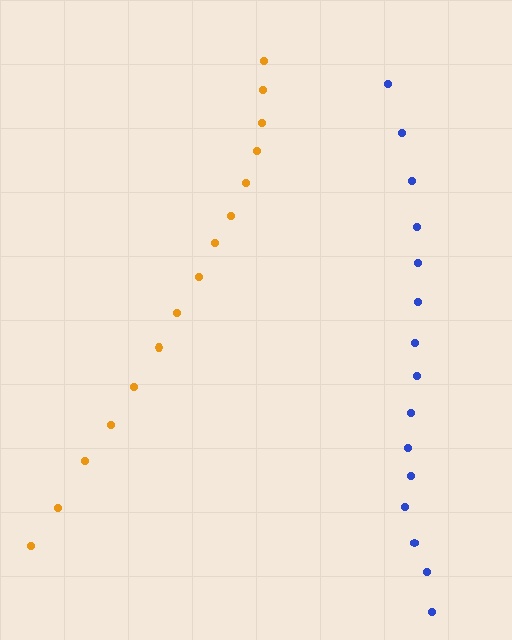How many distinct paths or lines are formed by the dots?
There are 2 distinct paths.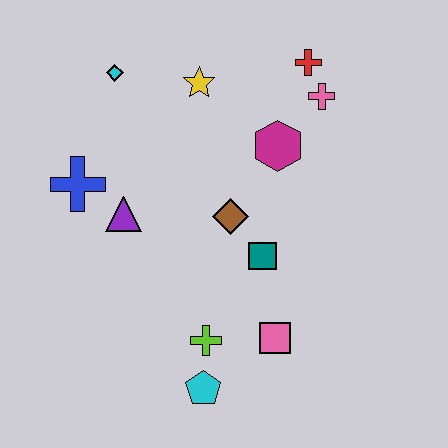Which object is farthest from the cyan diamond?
The cyan pentagon is farthest from the cyan diamond.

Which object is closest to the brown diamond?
The teal square is closest to the brown diamond.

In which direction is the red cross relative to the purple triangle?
The red cross is to the right of the purple triangle.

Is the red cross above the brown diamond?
Yes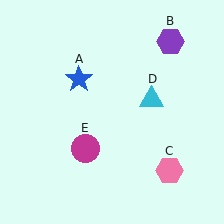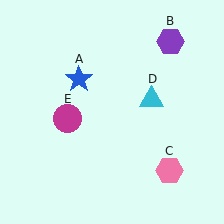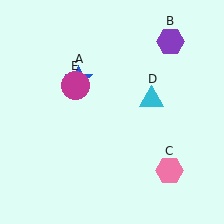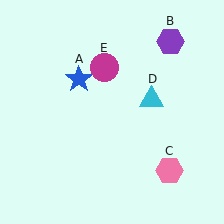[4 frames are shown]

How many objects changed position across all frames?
1 object changed position: magenta circle (object E).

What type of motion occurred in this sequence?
The magenta circle (object E) rotated clockwise around the center of the scene.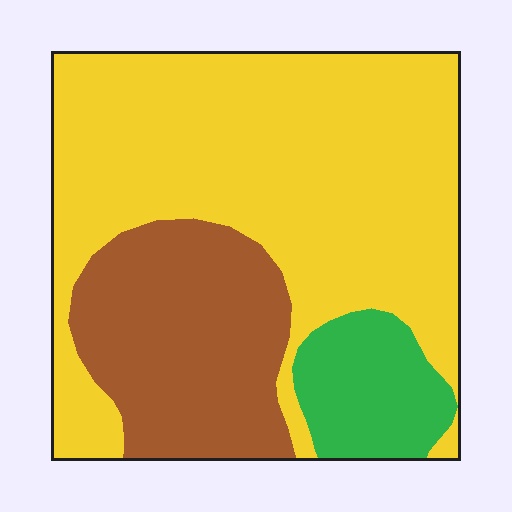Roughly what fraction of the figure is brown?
Brown takes up between a quarter and a half of the figure.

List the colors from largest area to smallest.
From largest to smallest: yellow, brown, green.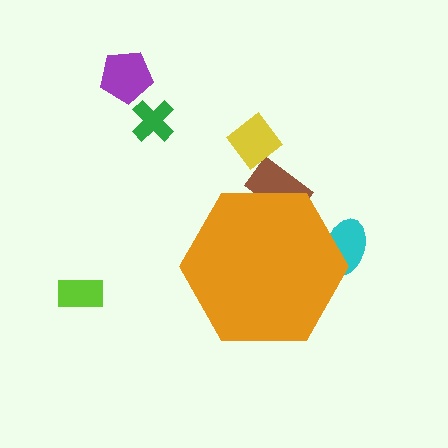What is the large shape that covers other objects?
An orange hexagon.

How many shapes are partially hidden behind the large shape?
2 shapes are partially hidden.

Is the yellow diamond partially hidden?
No, the yellow diamond is fully visible.